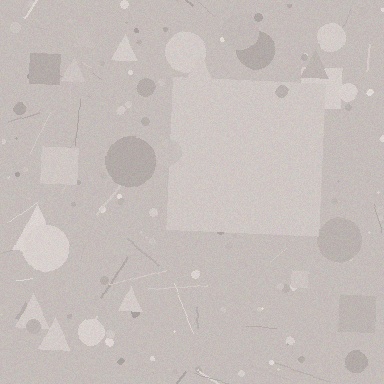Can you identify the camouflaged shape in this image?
The camouflaged shape is a square.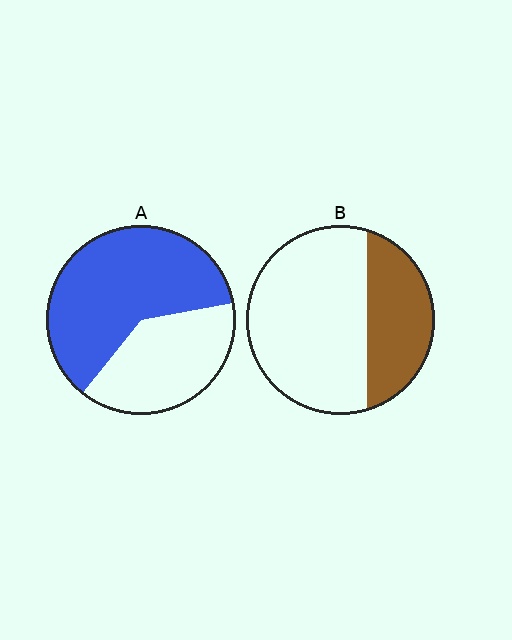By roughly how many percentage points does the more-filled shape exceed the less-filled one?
By roughly 30 percentage points (A over B).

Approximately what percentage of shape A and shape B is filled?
A is approximately 60% and B is approximately 30%.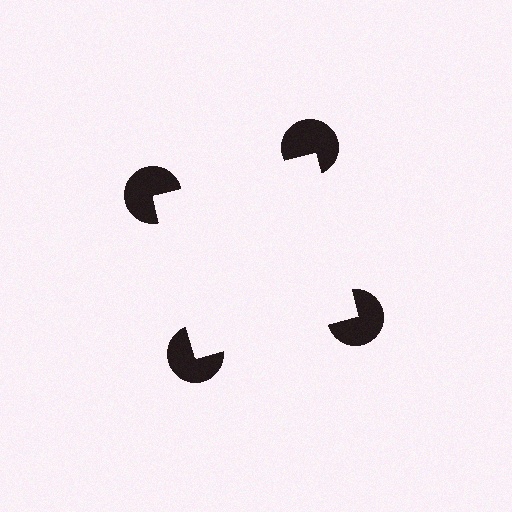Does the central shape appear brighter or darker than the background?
It typically appears slightly brighter than the background, even though no actual brightness change is drawn.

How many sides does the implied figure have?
4 sides.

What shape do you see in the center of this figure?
An illusory square — its edges are inferred from the aligned wedge cuts in the pac-man discs, not physically drawn.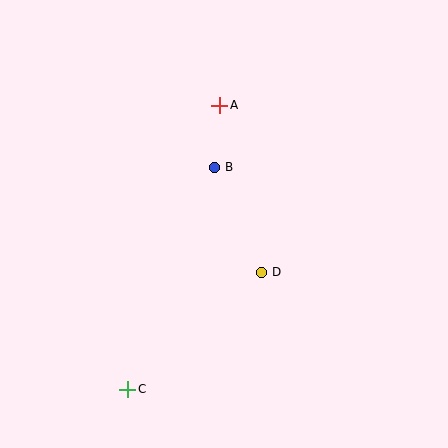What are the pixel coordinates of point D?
Point D is at (262, 272).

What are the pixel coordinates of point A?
Point A is at (220, 105).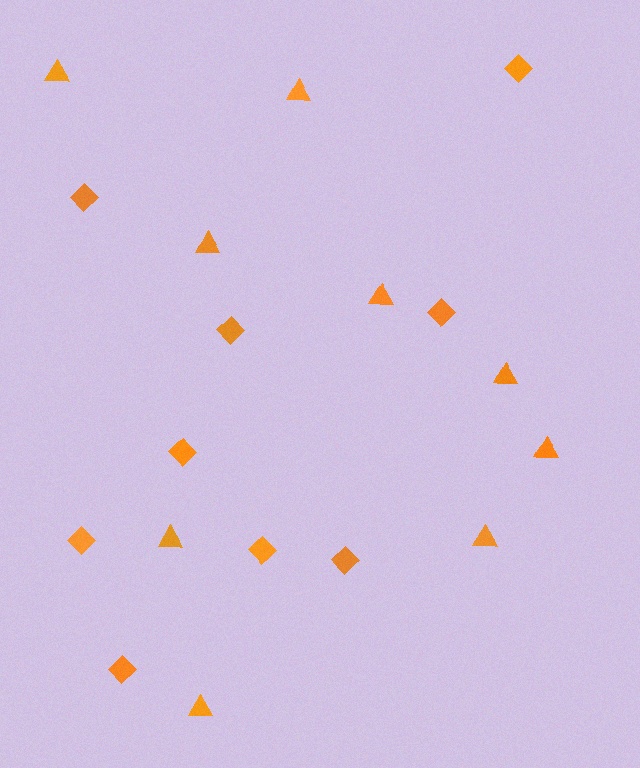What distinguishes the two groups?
There are 2 groups: one group of triangles (9) and one group of diamonds (9).